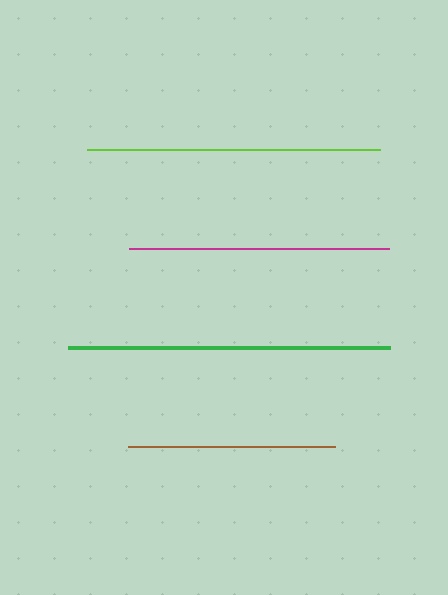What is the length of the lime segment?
The lime segment is approximately 293 pixels long.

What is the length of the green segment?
The green segment is approximately 322 pixels long.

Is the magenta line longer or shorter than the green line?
The green line is longer than the magenta line.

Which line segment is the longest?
The green line is the longest at approximately 322 pixels.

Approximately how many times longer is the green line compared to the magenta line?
The green line is approximately 1.2 times the length of the magenta line.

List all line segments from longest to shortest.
From longest to shortest: green, lime, magenta, brown.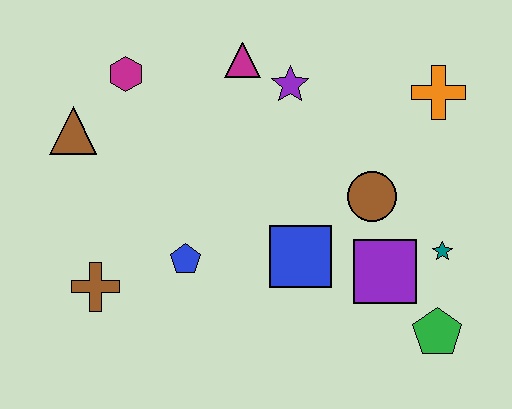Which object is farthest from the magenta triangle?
The green pentagon is farthest from the magenta triangle.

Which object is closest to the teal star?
The purple square is closest to the teal star.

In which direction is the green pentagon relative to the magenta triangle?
The green pentagon is below the magenta triangle.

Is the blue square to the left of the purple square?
Yes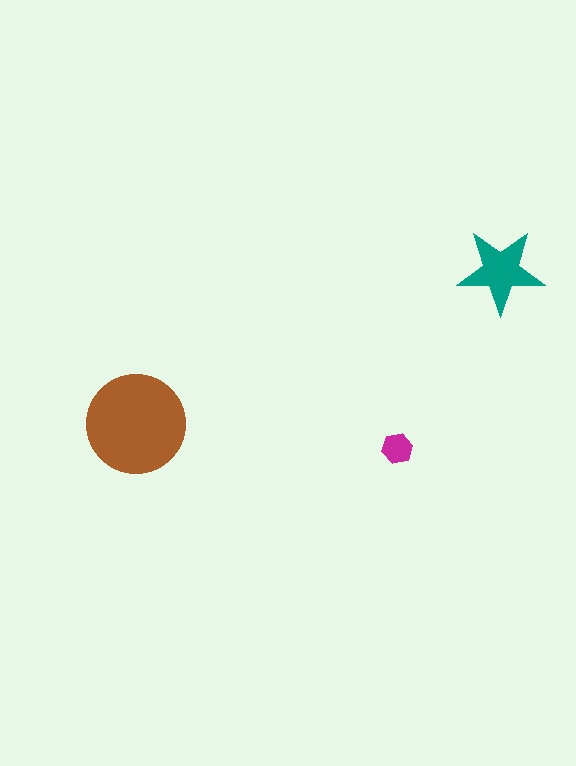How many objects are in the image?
There are 3 objects in the image.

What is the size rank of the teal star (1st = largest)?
2nd.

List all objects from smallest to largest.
The magenta hexagon, the teal star, the brown circle.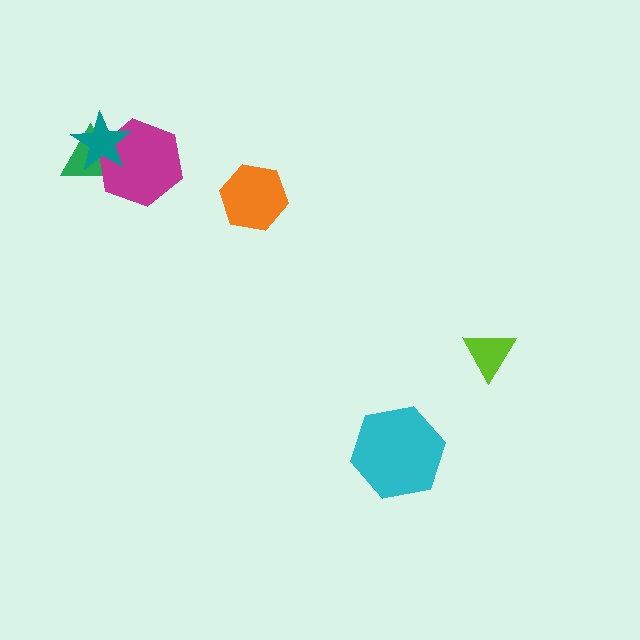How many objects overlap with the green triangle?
2 objects overlap with the green triangle.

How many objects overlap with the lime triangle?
0 objects overlap with the lime triangle.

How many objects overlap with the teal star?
2 objects overlap with the teal star.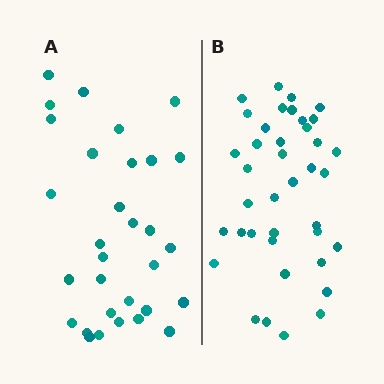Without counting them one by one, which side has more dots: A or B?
Region B (the right region) has more dots.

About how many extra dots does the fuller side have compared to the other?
Region B has roughly 8 or so more dots than region A.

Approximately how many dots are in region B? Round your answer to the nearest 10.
About 40 dots. (The exact count is 39, which rounds to 40.)